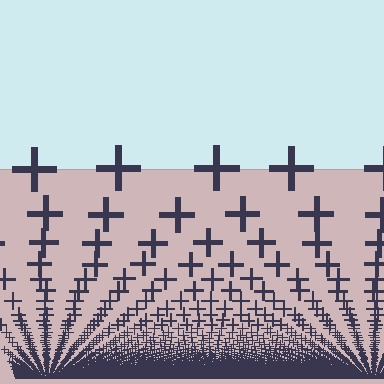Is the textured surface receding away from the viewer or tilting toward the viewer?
The surface appears to tilt toward the viewer. Texture elements get larger and sparser toward the top.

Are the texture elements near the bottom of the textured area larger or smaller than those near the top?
Smaller. The gradient is inverted — elements near the bottom are smaller and denser.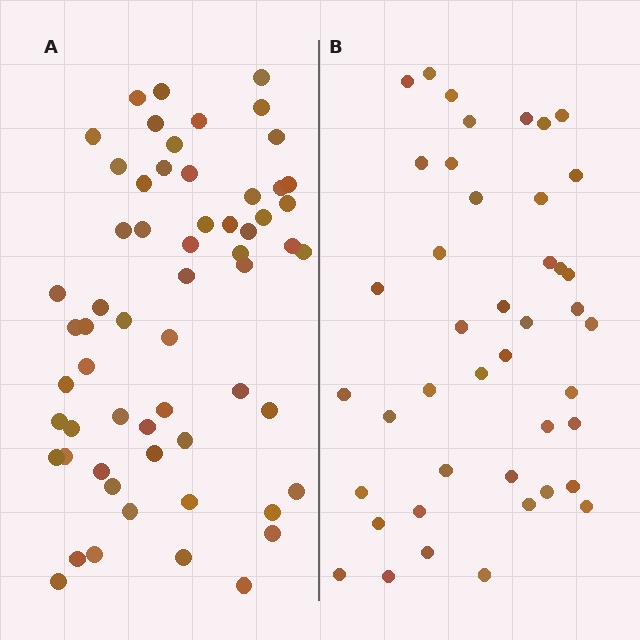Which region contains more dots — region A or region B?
Region A (the left region) has more dots.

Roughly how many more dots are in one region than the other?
Region A has approximately 15 more dots than region B.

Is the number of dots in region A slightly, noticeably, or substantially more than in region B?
Region A has noticeably more, but not dramatically so. The ratio is roughly 1.4 to 1.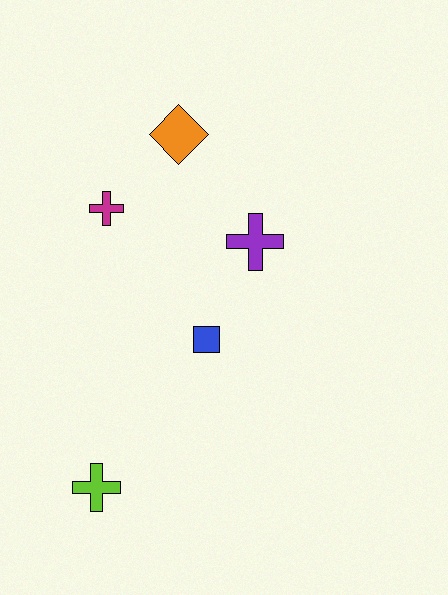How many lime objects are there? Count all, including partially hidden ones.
There is 1 lime object.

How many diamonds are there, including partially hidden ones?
There is 1 diamond.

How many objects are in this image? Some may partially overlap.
There are 5 objects.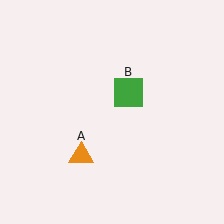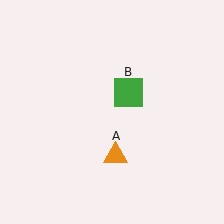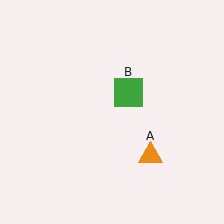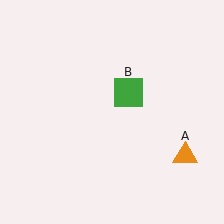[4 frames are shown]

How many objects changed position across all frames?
1 object changed position: orange triangle (object A).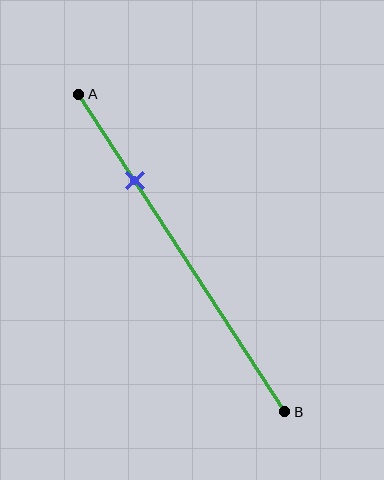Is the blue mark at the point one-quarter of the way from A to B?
Yes, the mark is approximately at the one-quarter point.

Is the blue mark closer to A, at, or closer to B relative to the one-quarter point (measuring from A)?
The blue mark is approximately at the one-quarter point of segment AB.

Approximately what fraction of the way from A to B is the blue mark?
The blue mark is approximately 25% of the way from A to B.